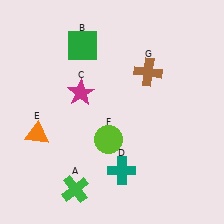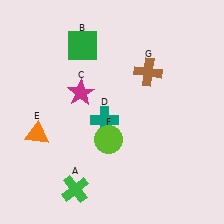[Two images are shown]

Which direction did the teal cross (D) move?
The teal cross (D) moved up.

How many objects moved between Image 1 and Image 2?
1 object moved between the two images.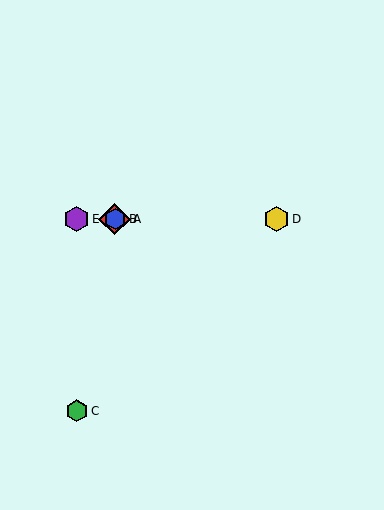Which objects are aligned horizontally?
Objects A, B, D, E are aligned horizontally.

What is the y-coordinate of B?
Object B is at y≈219.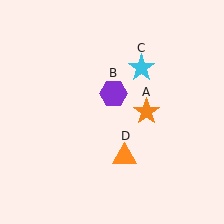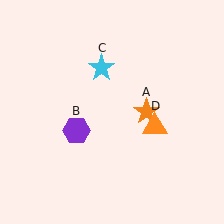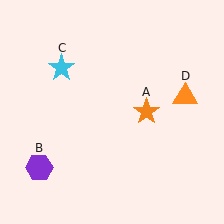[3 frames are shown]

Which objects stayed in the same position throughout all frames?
Orange star (object A) remained stationary.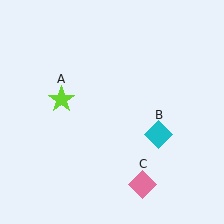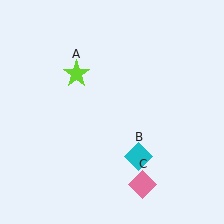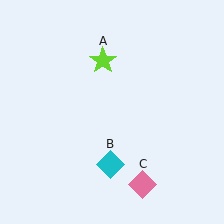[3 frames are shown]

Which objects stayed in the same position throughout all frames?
Pink diamond (object C) remained stationary.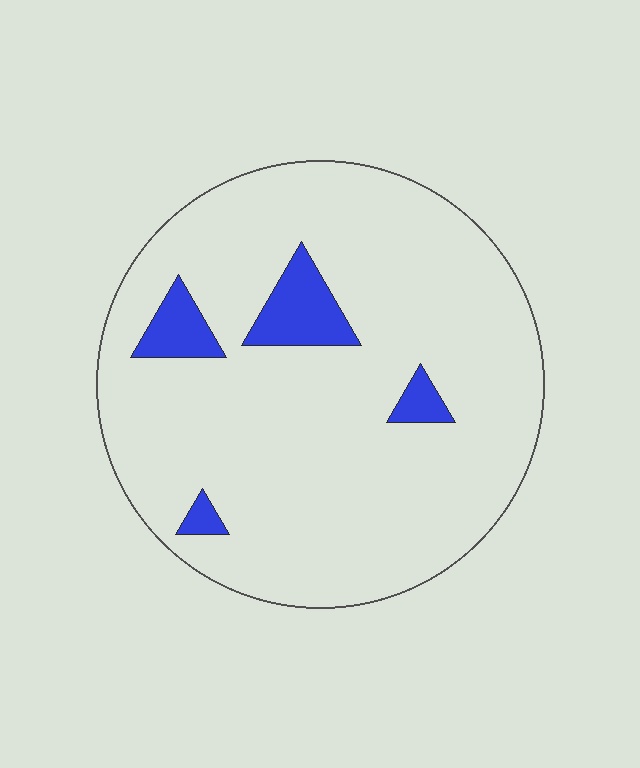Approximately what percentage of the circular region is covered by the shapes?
Approximately 10%.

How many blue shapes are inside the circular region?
4.